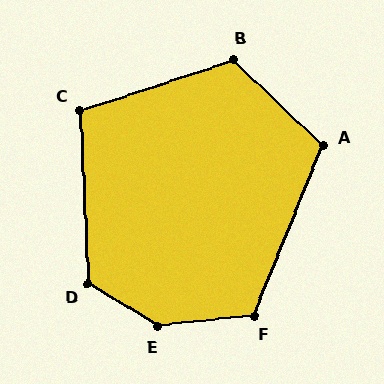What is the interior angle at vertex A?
Approximately 112 degrees (obtuse).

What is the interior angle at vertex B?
Approximately 118 degrees (obtuse).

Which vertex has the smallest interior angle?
C, at approximately 106 degrees.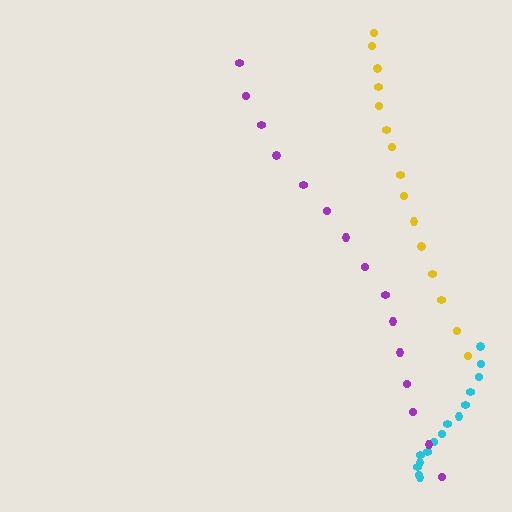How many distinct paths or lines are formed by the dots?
There are 3 distinct paths.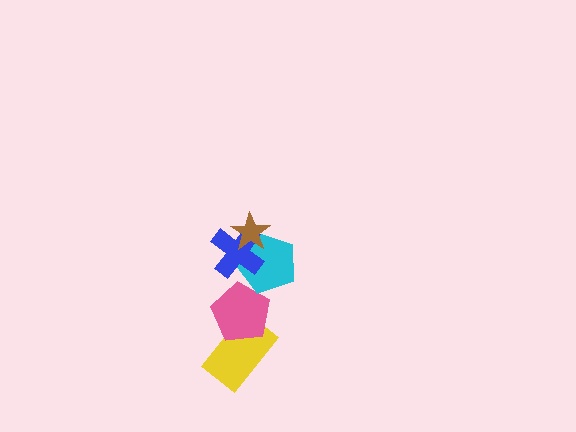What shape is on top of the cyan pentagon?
The blue cross is on top of the cyan pentagon.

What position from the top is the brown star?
The brown star is 1st from the top.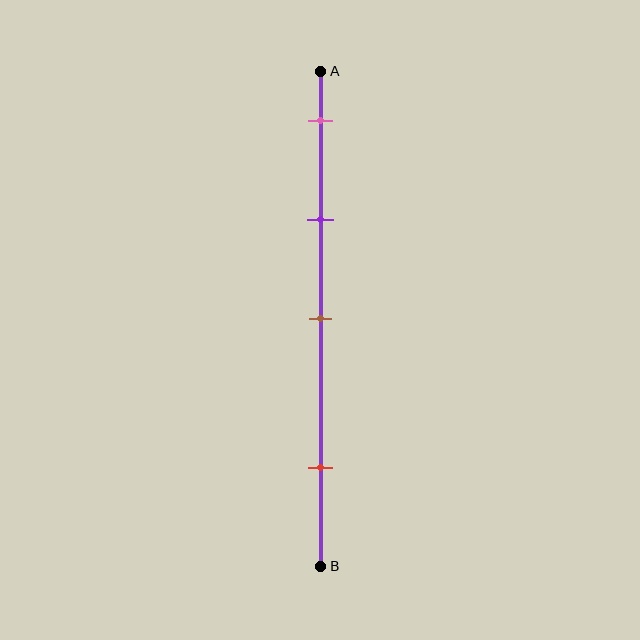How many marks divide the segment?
There are 4 marks dividing the segment.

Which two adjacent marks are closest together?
The pink and purple marks are the closest adjacent pair.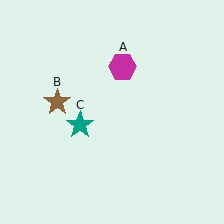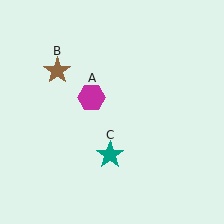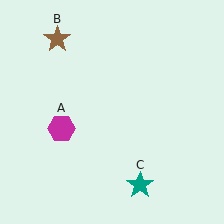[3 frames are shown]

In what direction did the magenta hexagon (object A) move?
The magenta hexagon (object A) moved down and to the left.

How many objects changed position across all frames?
3 objects changed position: magenta hexagon (object A), brown star (object B), teal star (object C).